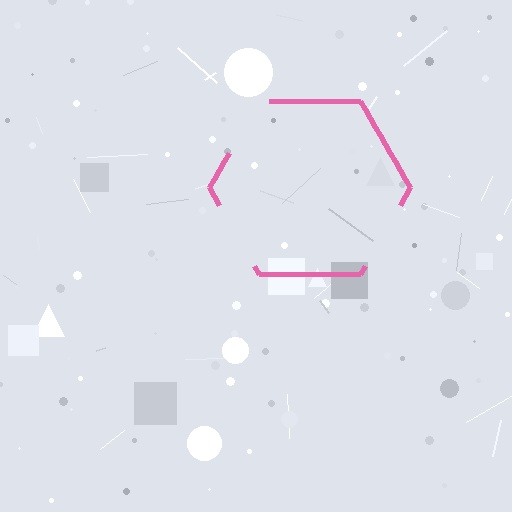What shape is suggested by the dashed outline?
The dashed outline suggests a hexagon.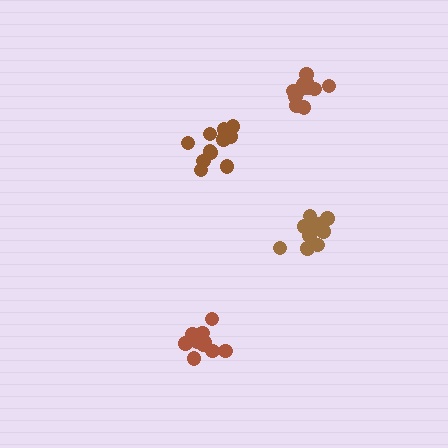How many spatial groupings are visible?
There are 4 spatial groupings.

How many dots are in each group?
Group 1: 11 dots, Group 2: 12 dots, Group 3: 12 dots, Group 4: 10 dots (45 total).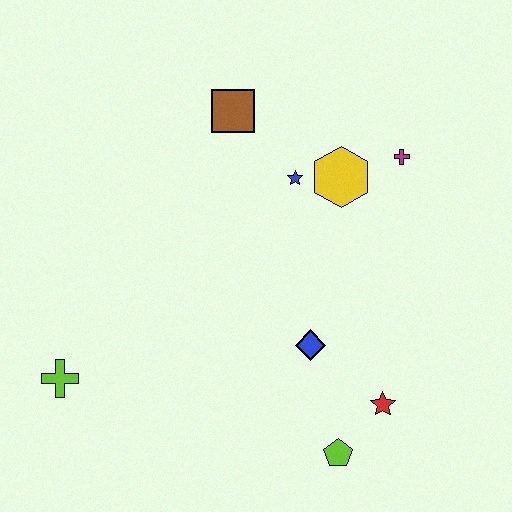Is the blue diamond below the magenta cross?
Yes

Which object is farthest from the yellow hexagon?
The lime cross is farthest from the yellow hexagon.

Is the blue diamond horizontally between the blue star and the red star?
Yes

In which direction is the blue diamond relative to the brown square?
The blue diamond is below the brown square.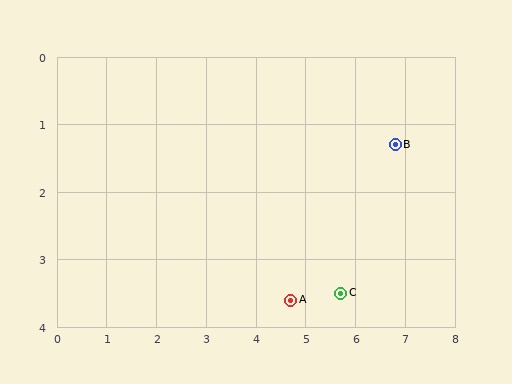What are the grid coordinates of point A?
Point A is at approximately (4.7, 3.6).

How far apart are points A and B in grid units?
Points A and B are about 3.1 grid units apart.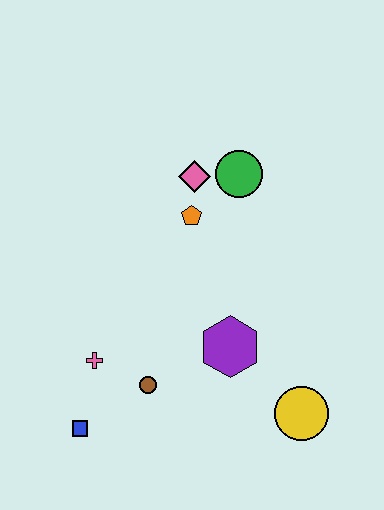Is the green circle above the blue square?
Yes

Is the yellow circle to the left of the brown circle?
No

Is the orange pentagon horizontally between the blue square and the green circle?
Yes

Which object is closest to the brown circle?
The pink cross is closest to the brown circle.